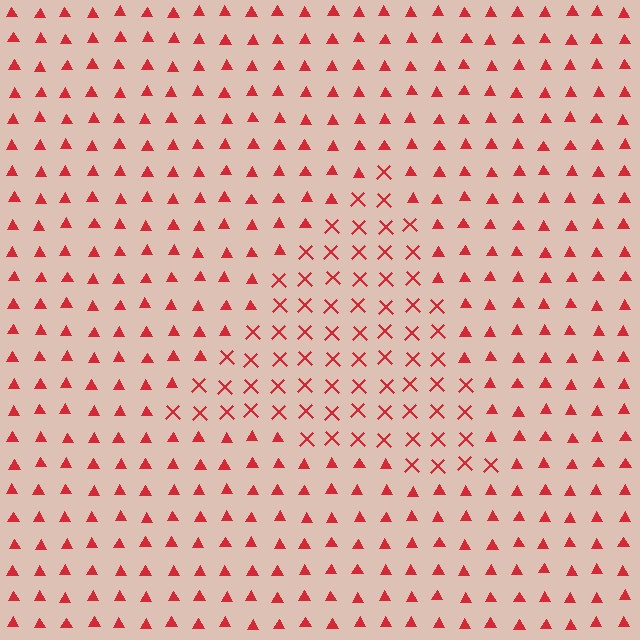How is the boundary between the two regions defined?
The boundary is defined by a change in element shape: X marks inside vs. triangles outside. All elements share the same color and spacing.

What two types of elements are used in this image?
The image uses X marks inside the triangle region and triangles outside it.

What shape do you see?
I see a triangle.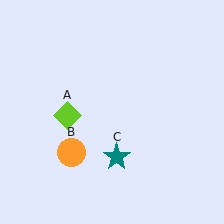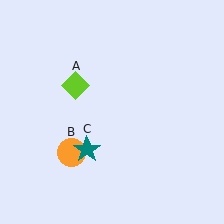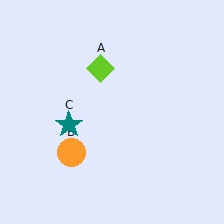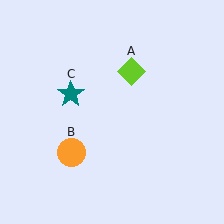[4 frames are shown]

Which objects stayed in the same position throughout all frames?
Orange circle (object B) remained stationary.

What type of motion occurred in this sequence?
The lime diamond (object A), teal star (object C) rotated clockwise around the center of the scene.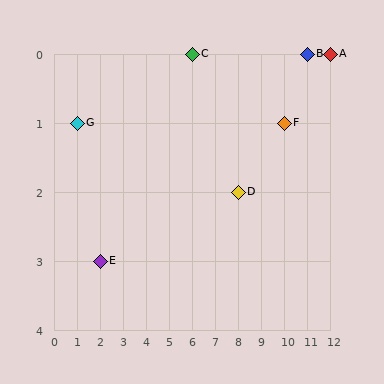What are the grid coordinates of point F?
Point F is at grid coordinates (10, 1).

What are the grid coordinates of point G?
Point G is at grid coordinates (1, 1).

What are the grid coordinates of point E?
Point E is at grid coordinates (2, 3).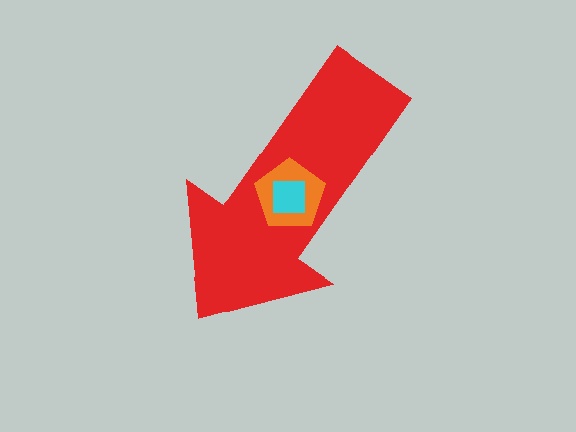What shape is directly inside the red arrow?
The orange pentagon.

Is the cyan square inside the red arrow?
Yes.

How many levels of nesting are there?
3.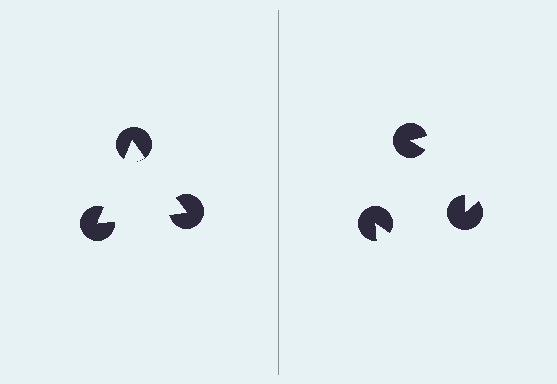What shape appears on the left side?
An illusory triangle.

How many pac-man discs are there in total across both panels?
6 — 3 on each side.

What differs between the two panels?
The pac-man discs are positioned identically on both sides; only the wedge orientations differ. On the left they align to a triangle; on the right they are misaligned.